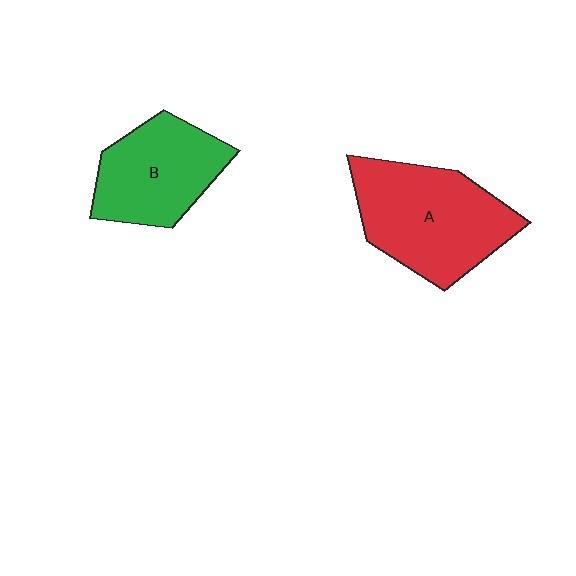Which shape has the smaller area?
Shape B (green).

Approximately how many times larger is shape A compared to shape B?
Approximately 1.3 times.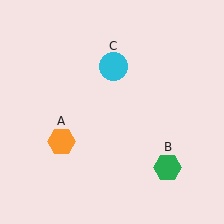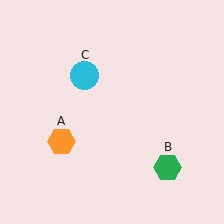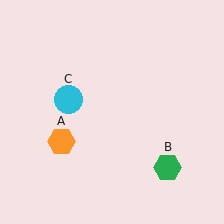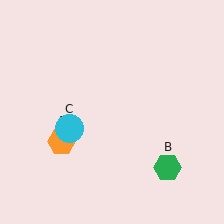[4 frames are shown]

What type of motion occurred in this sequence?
The cyan circle (object C) rotated counterclockwise around the center of the scene.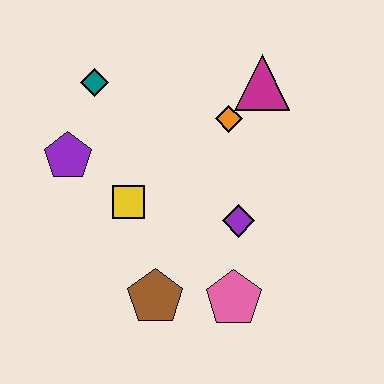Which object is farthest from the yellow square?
The magenta triangle is farthest from the yellow square.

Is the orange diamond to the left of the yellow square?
No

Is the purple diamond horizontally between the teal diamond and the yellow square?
No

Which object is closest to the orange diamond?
The magenta triangle is closest to the orange diamond.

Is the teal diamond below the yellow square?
No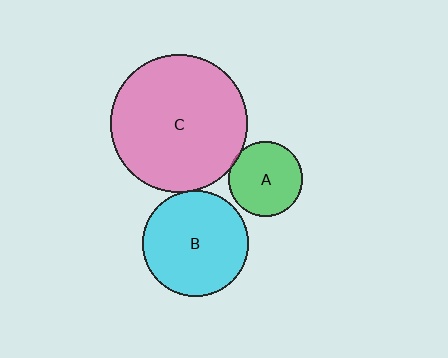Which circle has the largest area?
Circle C (pink).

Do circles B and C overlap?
Yes.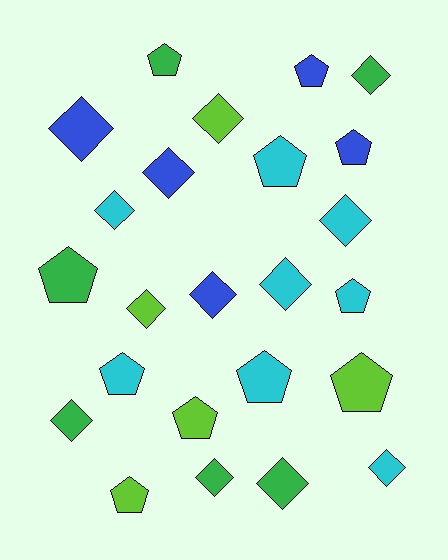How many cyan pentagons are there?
There are 4 cyan pentagons.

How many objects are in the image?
There are 24 objects.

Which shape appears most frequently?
Diamond, with 13 objects.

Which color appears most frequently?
Cyan, with 8 objects.